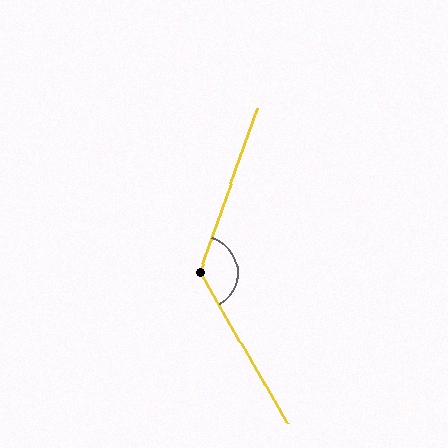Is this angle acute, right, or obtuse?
It is obtuse.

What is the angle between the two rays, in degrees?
Approximately 131 degrees.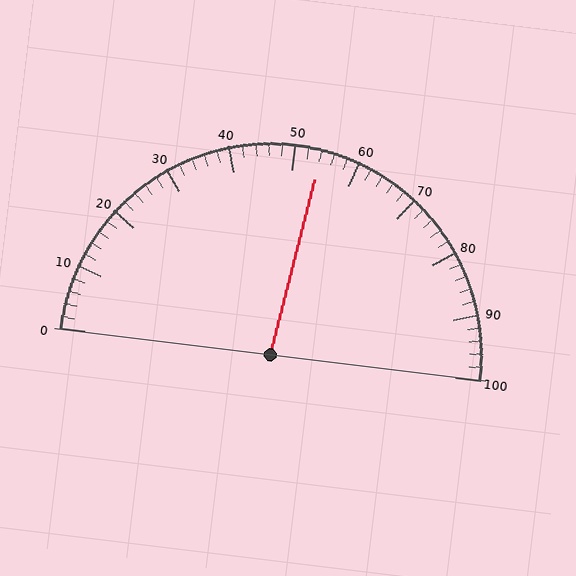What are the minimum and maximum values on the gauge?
The gauge ranges from 0 to 100.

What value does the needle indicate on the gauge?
The needle indicates approximately 54.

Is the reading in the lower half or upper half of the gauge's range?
The reading is in the upper half of the range (0 to 100).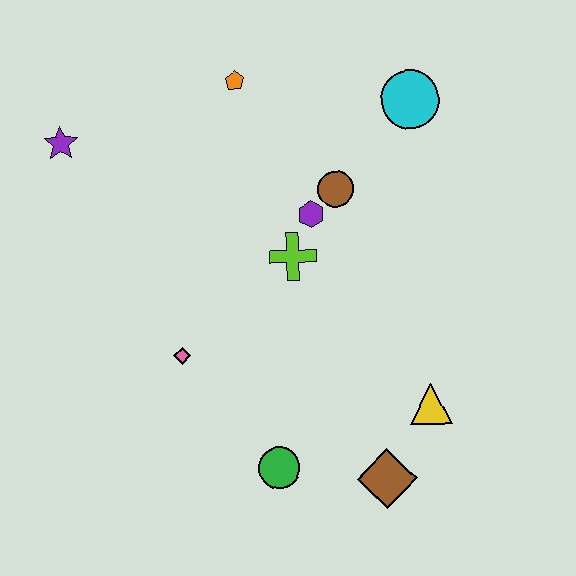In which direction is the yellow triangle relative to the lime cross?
The yellow triangle is below the lime cross.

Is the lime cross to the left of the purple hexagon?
Yes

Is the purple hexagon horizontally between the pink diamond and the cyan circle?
Yes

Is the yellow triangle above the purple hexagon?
No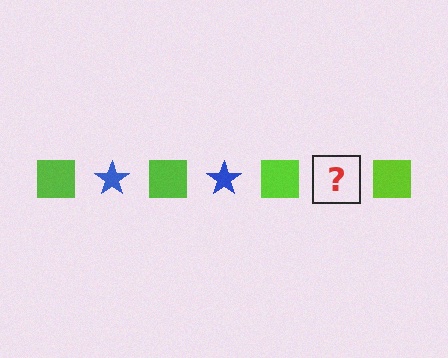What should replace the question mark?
The question mark should be replaced with a blue star.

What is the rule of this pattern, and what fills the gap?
The rule is that the pattern alternates between lime square and blue star. The gap should be filled with a blue star.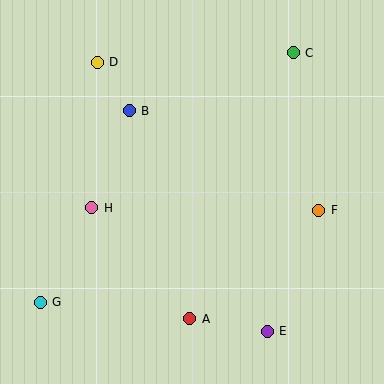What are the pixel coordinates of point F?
Point F is at (319, 210).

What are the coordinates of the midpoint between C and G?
The midpoint between C and G is at (167, 177).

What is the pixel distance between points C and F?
The distance between C and F is 160 pixels.